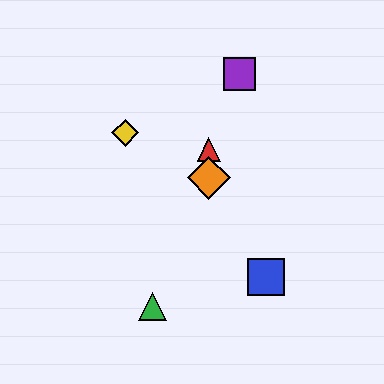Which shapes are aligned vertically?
The red triangle, the orange diamond are aligned vertically.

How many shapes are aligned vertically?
2 shapes (the red triangle, the orange diamond) are aligned vertically.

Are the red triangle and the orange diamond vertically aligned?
Yes, both are at x≈209.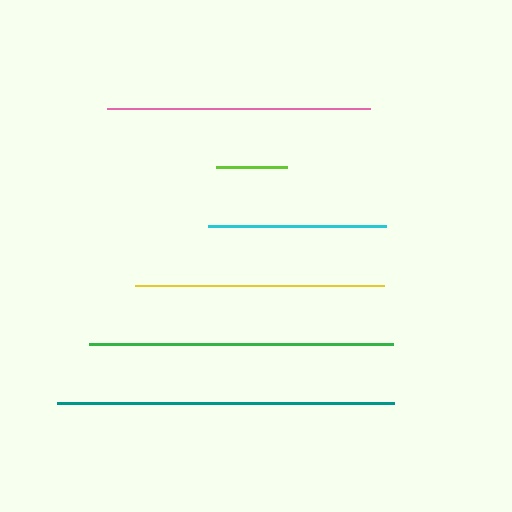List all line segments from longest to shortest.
From longest to shortest: teal, green, pink, yellow, cyan, lime.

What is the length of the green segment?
The green segment is approximately 304 pixels long.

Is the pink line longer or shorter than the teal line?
The teal line is longer than the pink line.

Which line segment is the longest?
The teal line is the longest at approximately 337 pixels.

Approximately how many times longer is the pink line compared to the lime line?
The pink line is approximately 3.7 times the length of the lime line.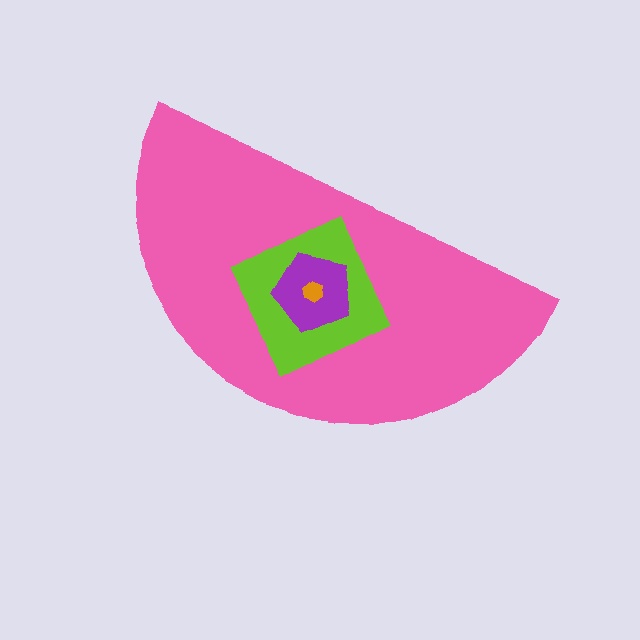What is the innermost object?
The orange hexagon.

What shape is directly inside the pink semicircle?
The lime square.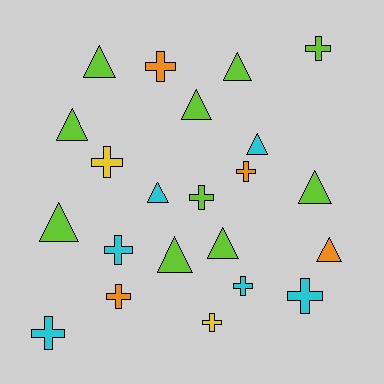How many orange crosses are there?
There are 3 orange crosses.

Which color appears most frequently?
Lime, with 10 objects.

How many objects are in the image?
There are 22 objects.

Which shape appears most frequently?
Triangle, with 11 objects.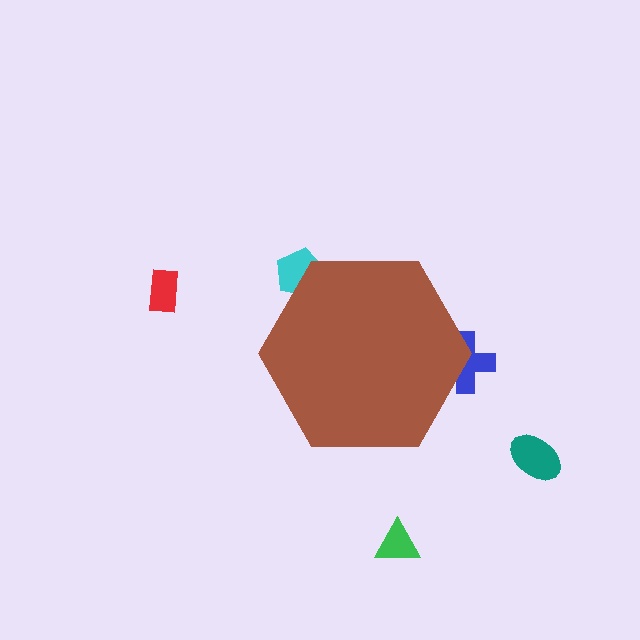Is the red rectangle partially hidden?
No, the red rectangle is fully visible.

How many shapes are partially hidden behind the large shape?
2 shapes are partially hidden.